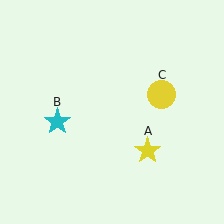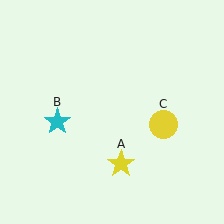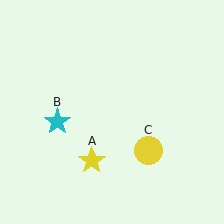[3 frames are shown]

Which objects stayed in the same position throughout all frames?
Cyan star (object B) remained stationary.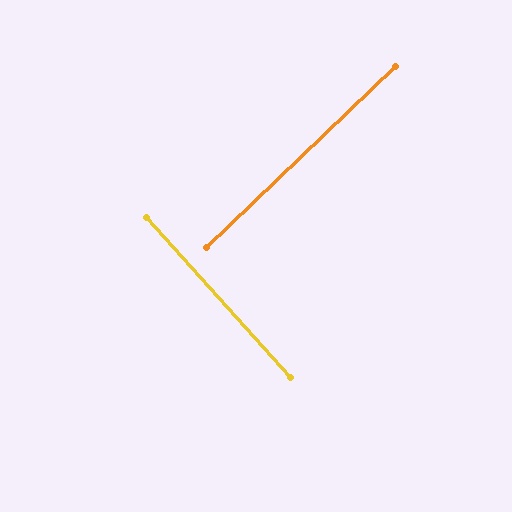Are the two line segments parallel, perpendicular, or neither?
Perpendicular — they meet at approximately 88°.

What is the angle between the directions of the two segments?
Approximately 88 degrees.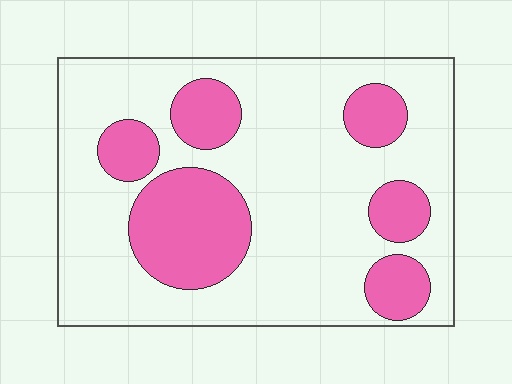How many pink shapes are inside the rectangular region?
6.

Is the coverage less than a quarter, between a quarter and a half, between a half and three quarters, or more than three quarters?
Between a quarter and a half.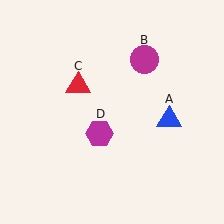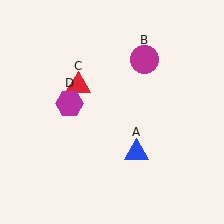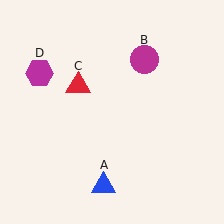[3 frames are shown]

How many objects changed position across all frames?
2 objects changed position: blue triangle (object A), magenta hexagon (object D).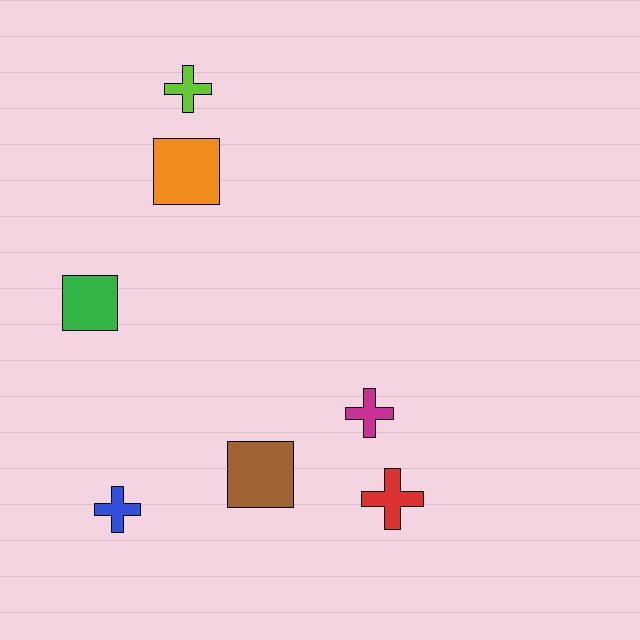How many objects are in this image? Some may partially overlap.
There are 7 objects.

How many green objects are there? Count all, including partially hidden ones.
There is 1 green object.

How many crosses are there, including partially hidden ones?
There are 4 crosses.